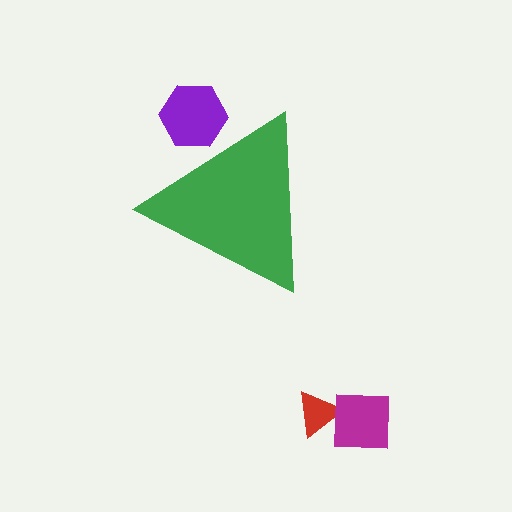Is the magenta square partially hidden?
No, the magenta square is fully visible.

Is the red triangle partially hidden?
No, the red triangle is fully visible.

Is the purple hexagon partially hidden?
Yes, the purple hexagon is partially hidden behind the green triangle.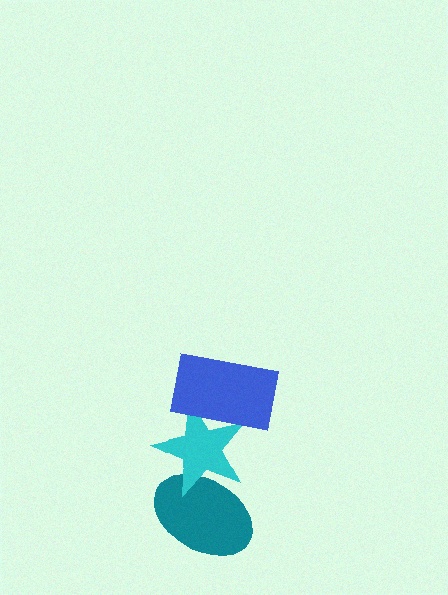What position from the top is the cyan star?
The cyan star is 2nd from the top.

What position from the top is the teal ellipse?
The teal ellipse is 3rd from the top.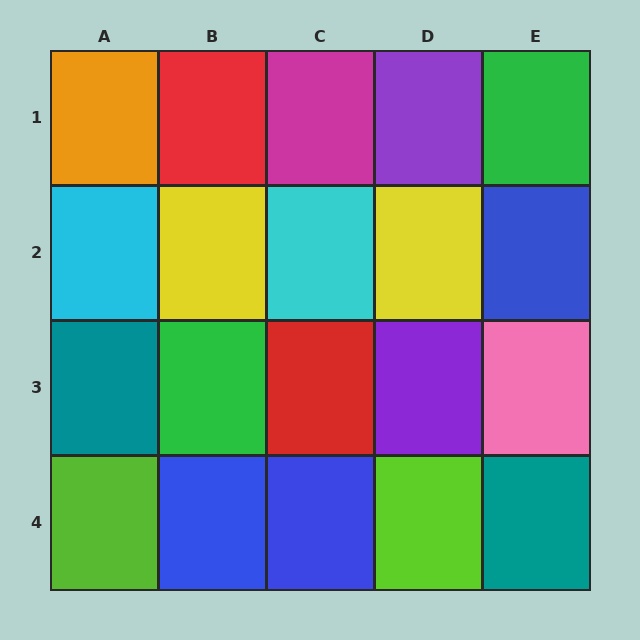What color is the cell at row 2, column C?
Cyan.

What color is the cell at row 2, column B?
Yellow.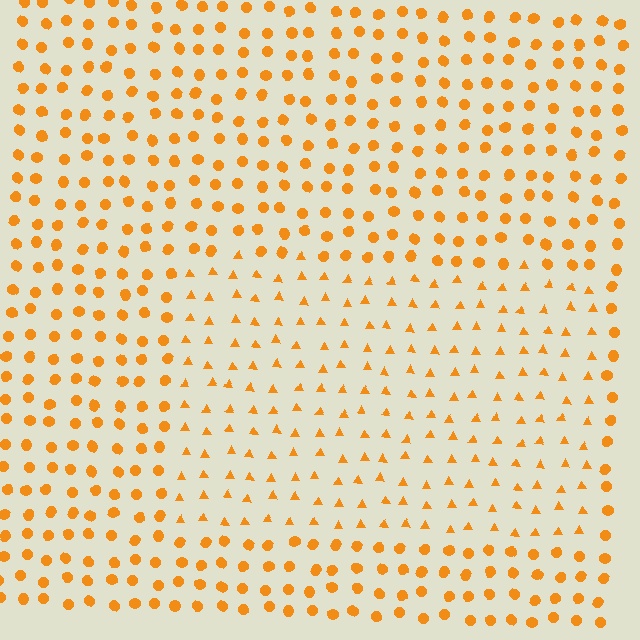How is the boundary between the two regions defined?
The boundary is defined by a change in element shape: triangles inside vs. circles outside. All elements share the same color and spacing.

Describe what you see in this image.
The image is filled with small orange elements arranged in a uniform grid. A rectangle-shaped region contains triangles, while the surrounding area contains circles. The boundary is defined purely by the change in element shape.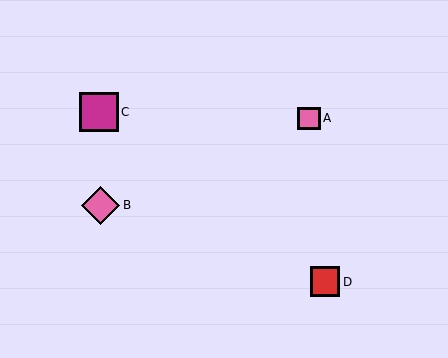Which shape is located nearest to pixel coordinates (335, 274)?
The red square (labeled D) at (325, 282) is nearest to that location.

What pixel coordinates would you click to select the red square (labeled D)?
Click at (325, 282) to select the red square D.